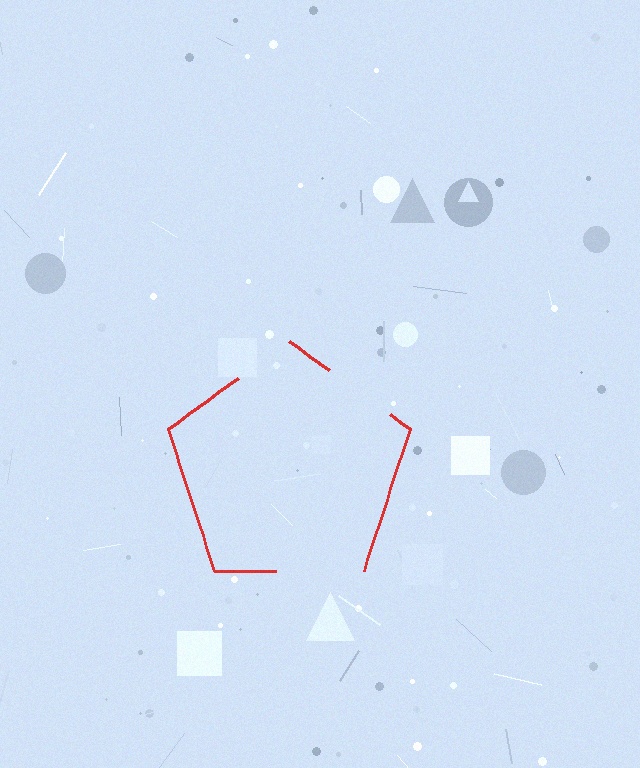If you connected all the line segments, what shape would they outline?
They would outline a pentagon.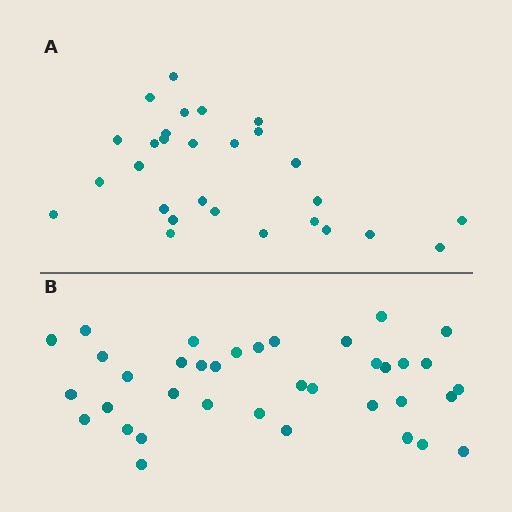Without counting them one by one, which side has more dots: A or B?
Region B (the bottom region) has more dots.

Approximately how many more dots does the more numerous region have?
Region B has roughly 8 or so more dots than region A.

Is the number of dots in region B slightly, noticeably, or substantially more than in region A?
Region B has noticeably more, but not dramatically so. The ratio is roughly 1.3 to 1.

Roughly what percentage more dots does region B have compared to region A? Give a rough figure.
About 30% more.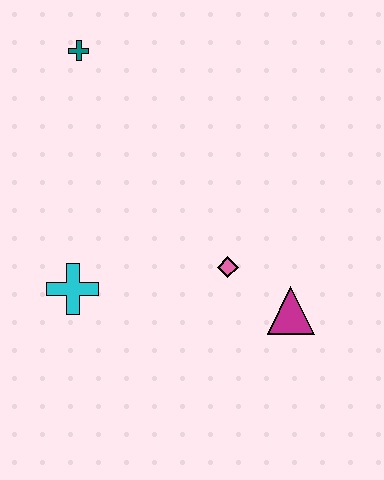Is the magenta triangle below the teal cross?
Yes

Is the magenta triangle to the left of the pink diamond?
No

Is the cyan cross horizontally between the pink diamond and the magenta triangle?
No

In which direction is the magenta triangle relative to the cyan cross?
The magenta triangle is to the right of the cyan cross.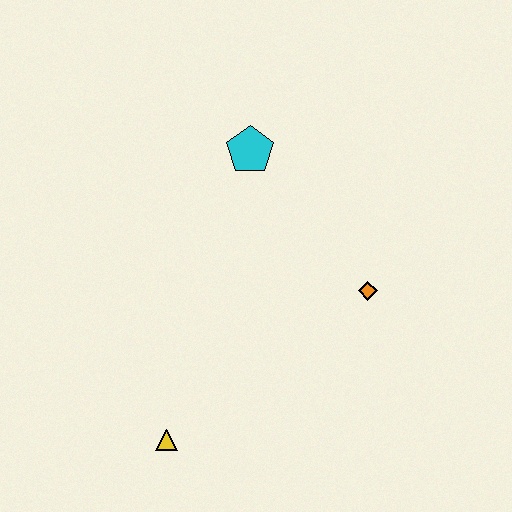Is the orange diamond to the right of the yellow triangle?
Yes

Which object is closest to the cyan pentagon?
The orange diamond is closest to the cyan pentagon.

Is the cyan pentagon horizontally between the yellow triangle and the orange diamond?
Yes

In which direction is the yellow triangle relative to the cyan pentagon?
The yellow triangle is below the cyan pentagon.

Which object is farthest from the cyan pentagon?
The yellow triangle is farthest from the cyan pentagon.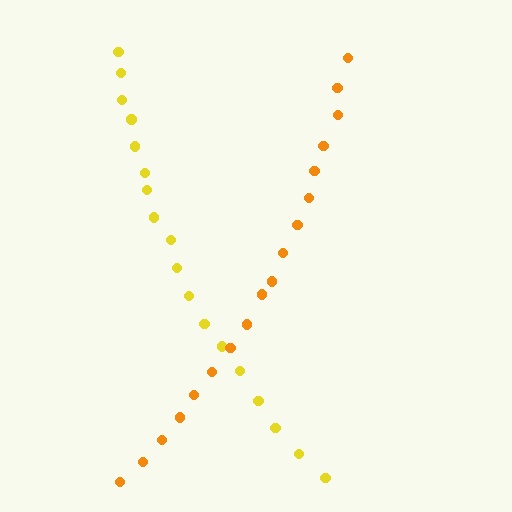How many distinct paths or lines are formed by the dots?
There are 2 distinct paths.